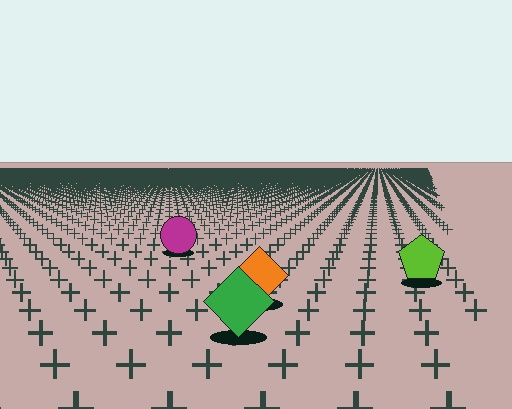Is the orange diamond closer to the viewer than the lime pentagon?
Yes. The orange diamond is closer — you can tell from the texture gradient: the ground texture is coarser near it.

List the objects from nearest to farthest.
From nearest to farthest: the green diamond, the orange diamond, the lime pentagon, the magenta circle.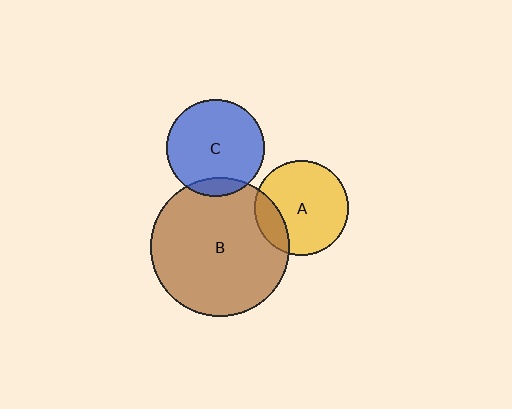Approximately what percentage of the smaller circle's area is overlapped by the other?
Approximately 20%.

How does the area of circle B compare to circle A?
Approximately 2.2 times.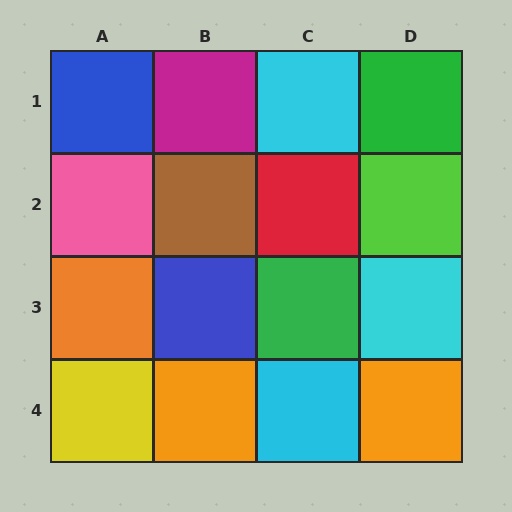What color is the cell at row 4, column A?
Yellow.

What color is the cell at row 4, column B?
Orange.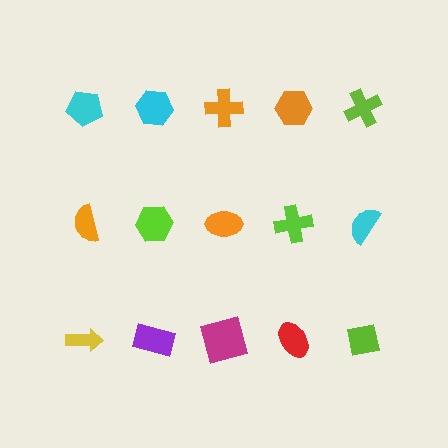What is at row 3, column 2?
A purple rectangle.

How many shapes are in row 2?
5 shapes.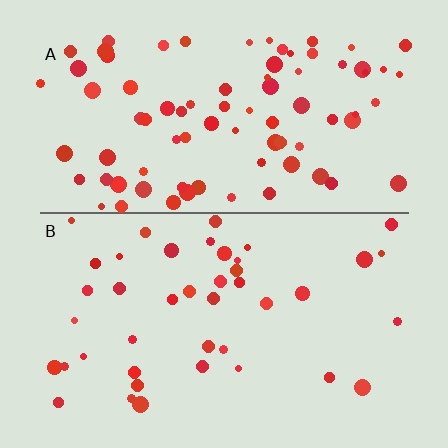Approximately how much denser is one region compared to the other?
Approximately 1.9× — region A over region B.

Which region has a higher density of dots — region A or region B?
A (the top).